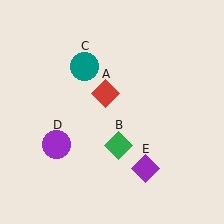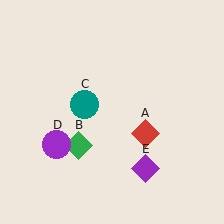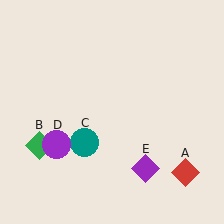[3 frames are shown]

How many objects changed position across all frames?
3 objects changed position: red diamond (object A), green diamond (object B), teal circle (object C).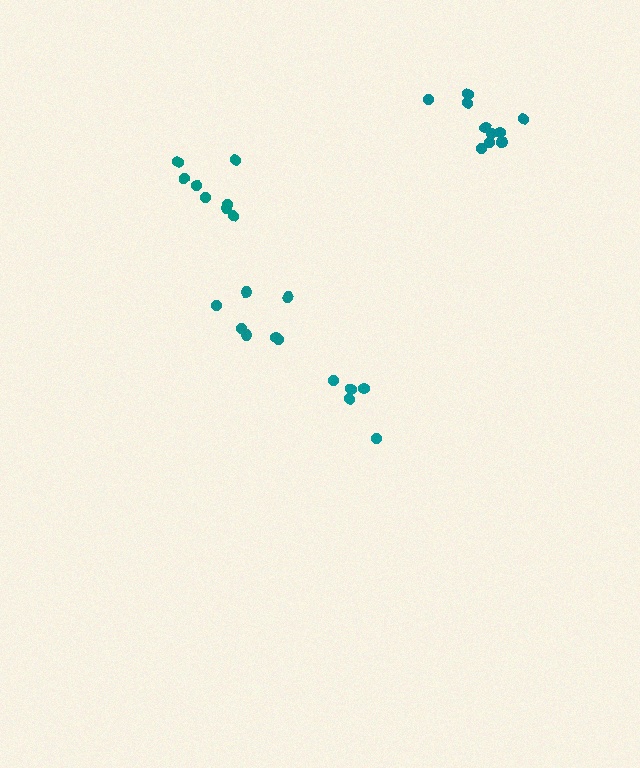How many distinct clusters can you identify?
There are 4 distinct clusters.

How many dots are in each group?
Group 1: 7 dots, Group 2: 5 dots, Group 3: 8 dots, Group 4: 11 dots (31 total).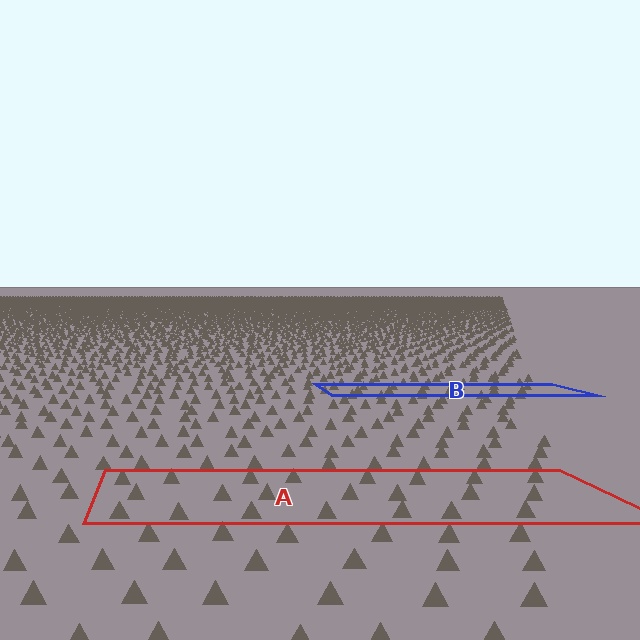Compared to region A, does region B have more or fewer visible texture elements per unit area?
Region B has more texture elements per unit area — they are packed more densely because it is farther away.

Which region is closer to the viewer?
Region A is closer. The texture elements there are larger and more spread out.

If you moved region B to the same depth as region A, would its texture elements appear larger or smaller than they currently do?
They would appear larger. At a closer depth, the same texture elements are projected at a bigger on-screen size.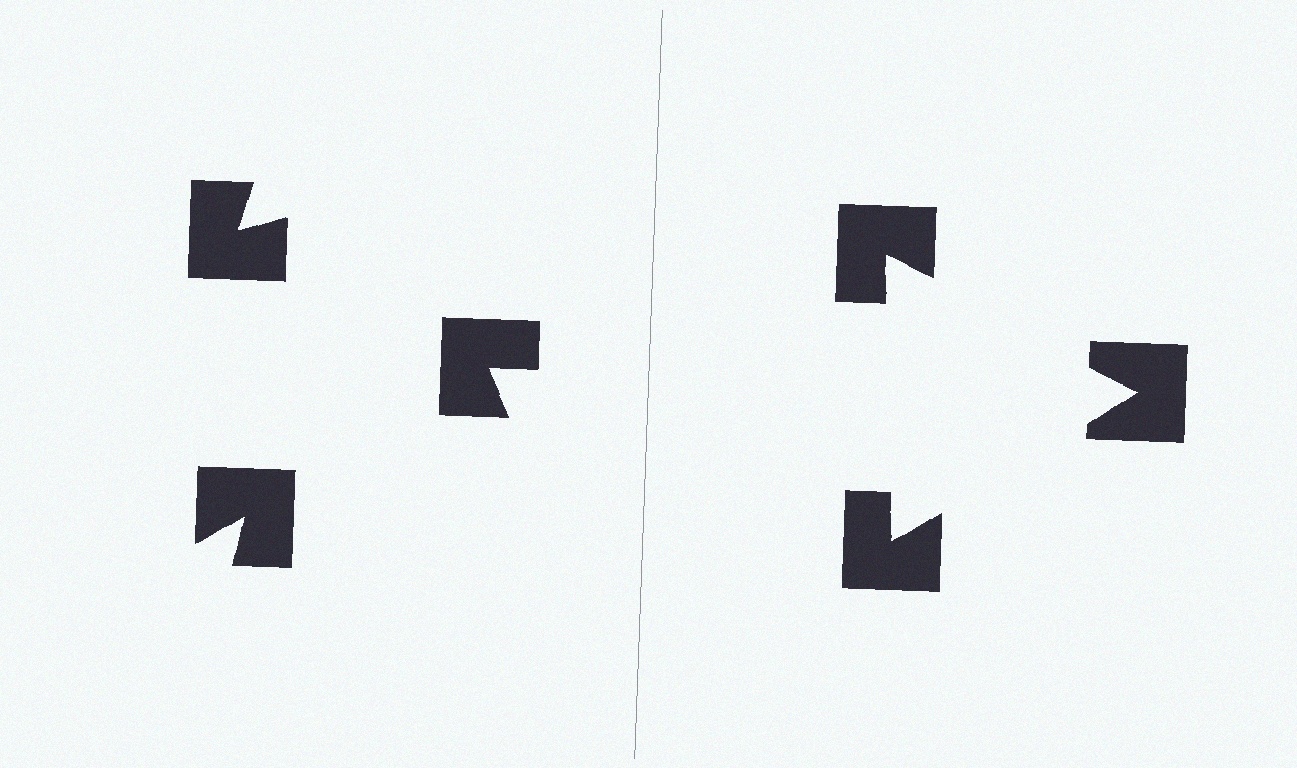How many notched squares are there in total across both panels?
6 — 3 on each side.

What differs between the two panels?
The notched squares are positioned identically on both sides; only the wedge orientations differ. On the right they align to a triangle; on the left they are misaligned.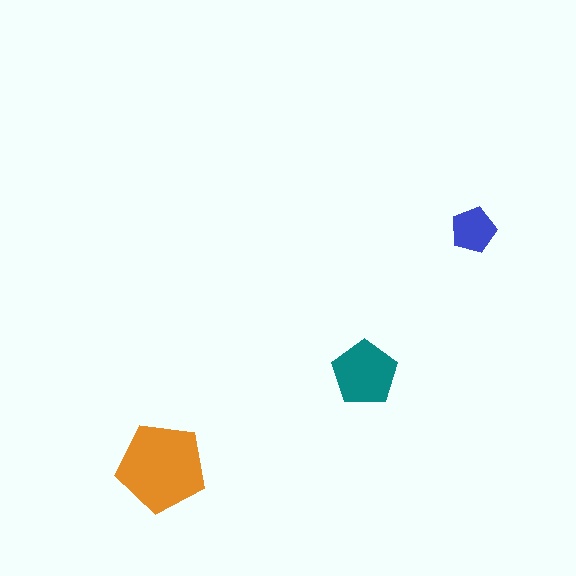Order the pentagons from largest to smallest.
the orange one, the teal one, the blue one.